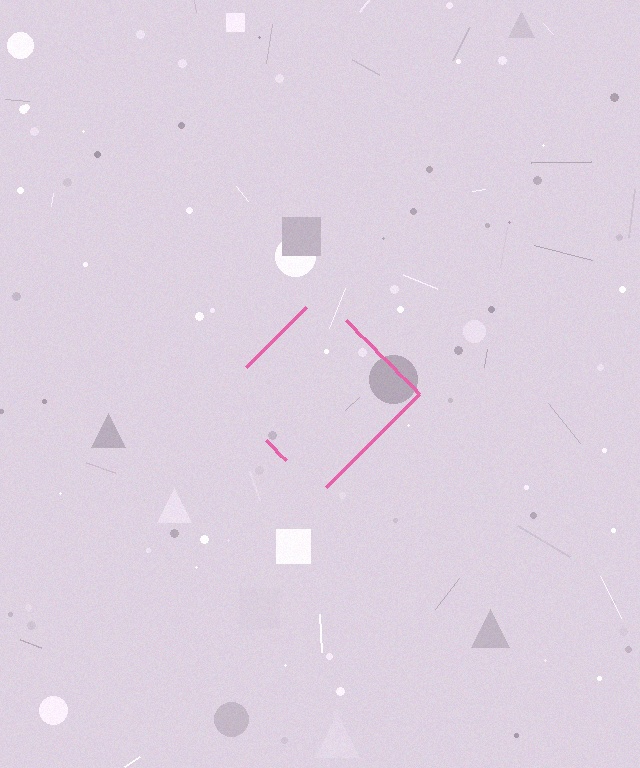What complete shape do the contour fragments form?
The contour fragments form a diamond.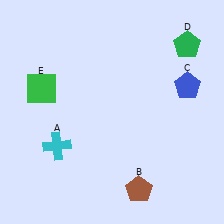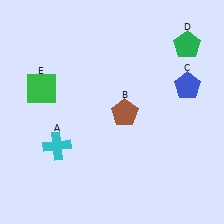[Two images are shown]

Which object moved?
The brown pentagon (B) moved up.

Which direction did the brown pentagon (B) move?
The brown pentagon (B) moved up.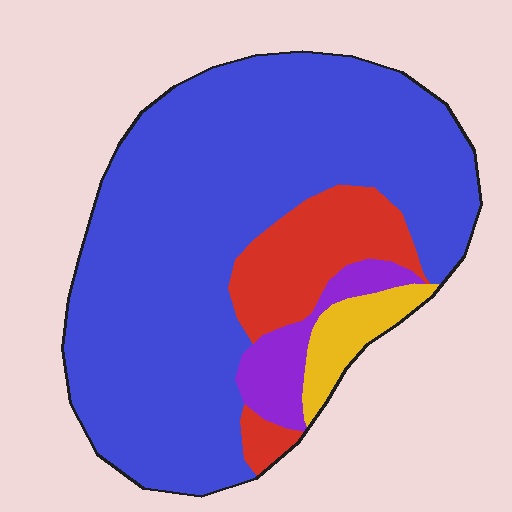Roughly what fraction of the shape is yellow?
Yellow covers 6% of the shape.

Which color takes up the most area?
Blue, at roughly 75%.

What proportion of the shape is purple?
Purple takes up less than a sixth of the shape.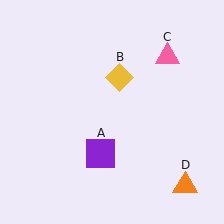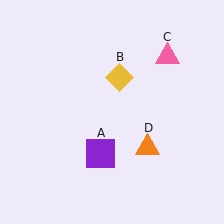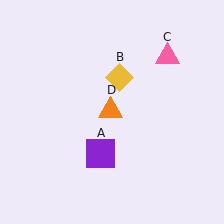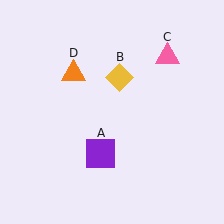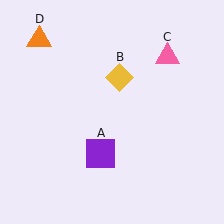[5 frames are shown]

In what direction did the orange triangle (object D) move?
The orange triangle (object D) moved up and to the left.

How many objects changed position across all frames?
1 object changed position: orange triangle (object D).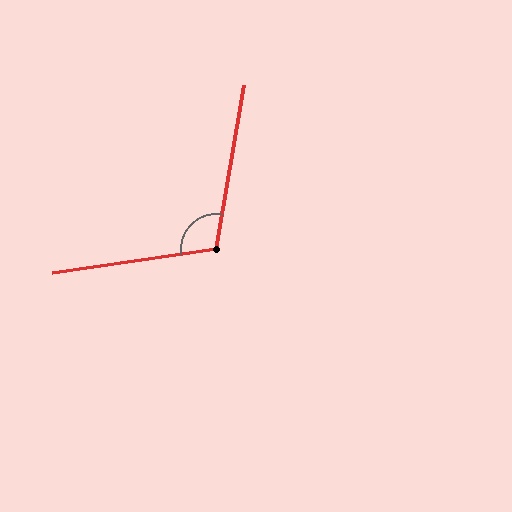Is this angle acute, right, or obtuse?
It is obtuse.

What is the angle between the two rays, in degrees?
Approximately 108 degrees.